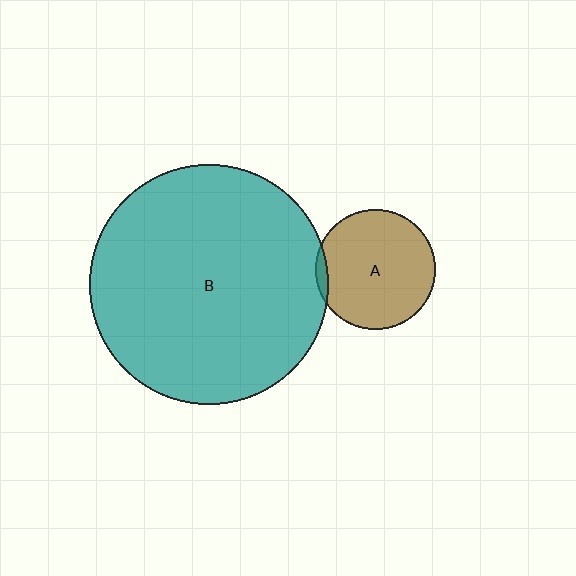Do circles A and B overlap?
Yes.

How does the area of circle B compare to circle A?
Approximately 3.9 times.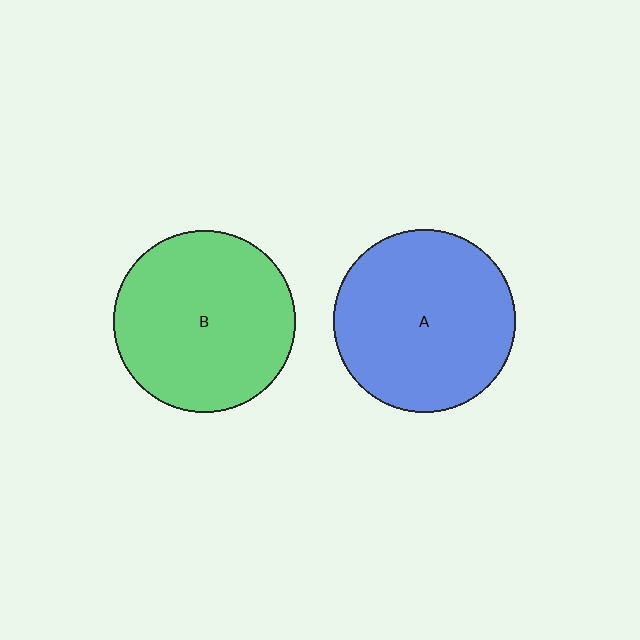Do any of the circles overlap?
No, none of the circles overlap.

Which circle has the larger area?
Circle B (green).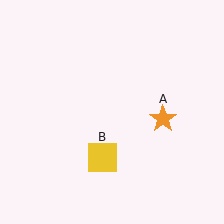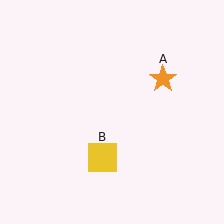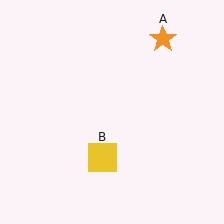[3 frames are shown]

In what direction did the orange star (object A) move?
The orange star (object A) moved up.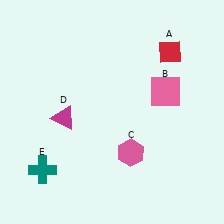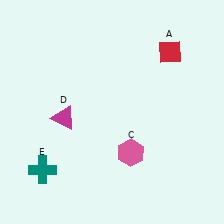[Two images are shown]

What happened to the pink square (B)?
The pink square (B) was removed in Image 2. It was in the top-right area of Image 1.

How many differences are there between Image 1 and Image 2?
There is 1 difference between the two images.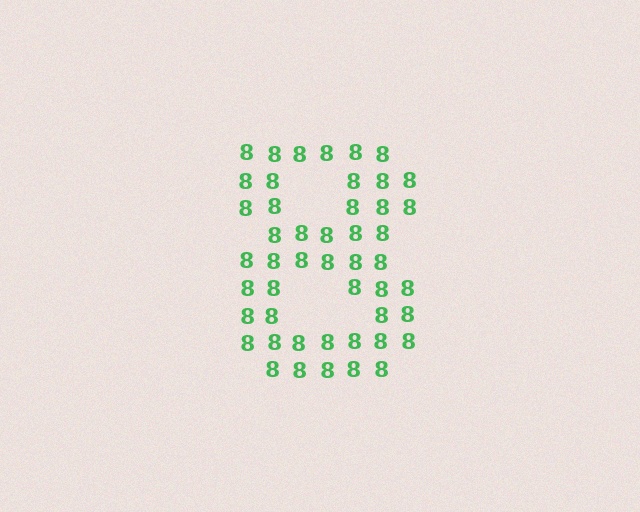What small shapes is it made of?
It is made of small digit 8's.